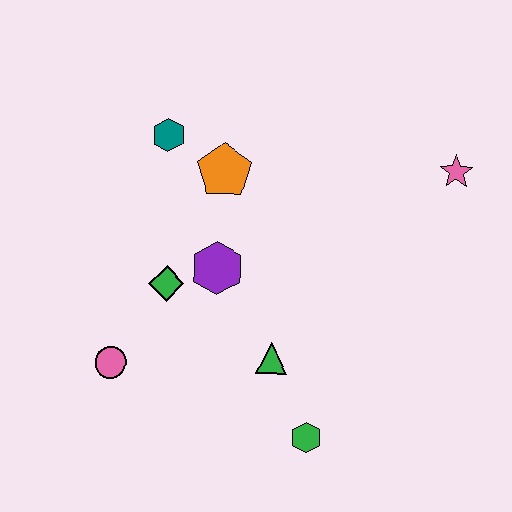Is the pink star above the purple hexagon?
Yes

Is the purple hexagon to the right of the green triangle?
No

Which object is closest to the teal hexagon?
The orange pentagon is closest to the teal hexagon.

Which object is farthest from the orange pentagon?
The green hexagon is farthest from the orange pentagon.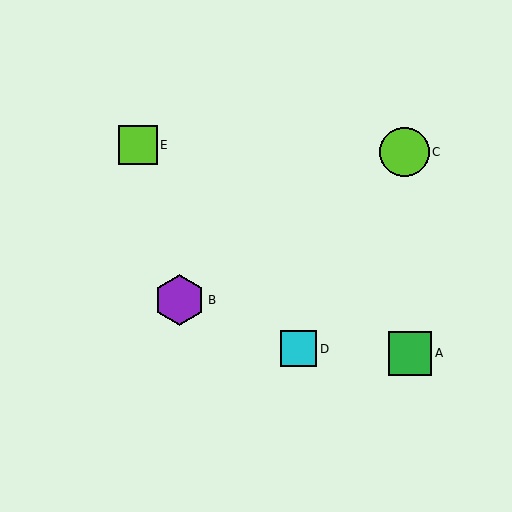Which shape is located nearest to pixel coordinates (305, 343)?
The cyan square (labeled D) at (299, 349) is nearest to that location.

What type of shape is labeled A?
Shape A is a green square.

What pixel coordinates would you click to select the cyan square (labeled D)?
Click at (299, 349) to select the cyan square D.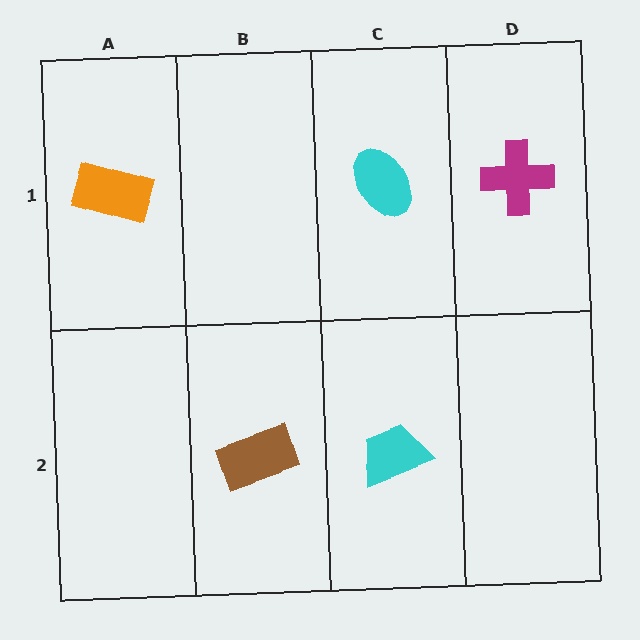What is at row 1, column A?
An orange rectangle.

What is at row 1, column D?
A magenta cross.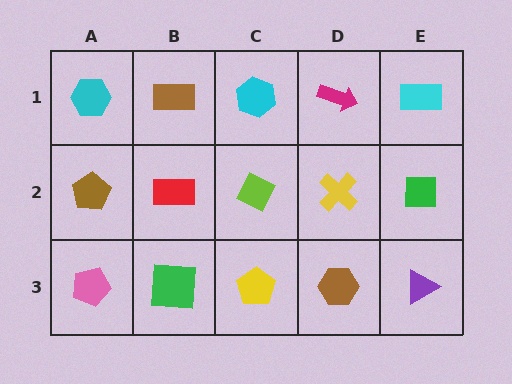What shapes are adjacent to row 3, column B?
A red rectangle (row 2, column B), a pink pentagon (row 3, column A), a yellow pentagon (row 3, column C).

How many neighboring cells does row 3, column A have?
2.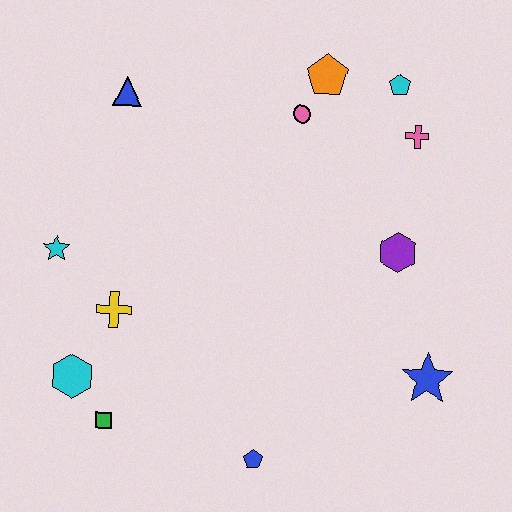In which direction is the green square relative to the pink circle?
The green square is below the pink circle.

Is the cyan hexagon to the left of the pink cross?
Yes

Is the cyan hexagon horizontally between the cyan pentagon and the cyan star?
Yes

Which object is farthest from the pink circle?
The green square is farthest from the pink circle.